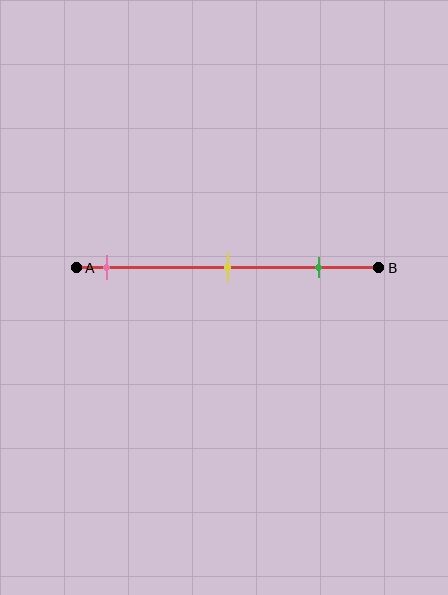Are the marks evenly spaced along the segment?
Yes, the marks are approximately evenly spaced.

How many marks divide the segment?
There are 3 marks dividing the segment.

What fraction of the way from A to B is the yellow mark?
The yellow mark is approximately 50% (0.5) of the way from A to B.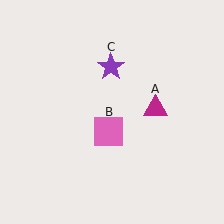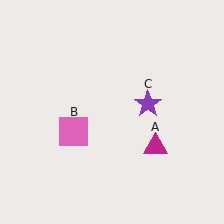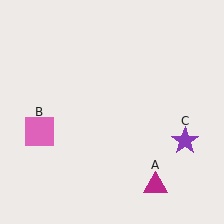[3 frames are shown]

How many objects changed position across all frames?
3 objects changed position: magenta triangle (object A), pink square (object B), purple star (object C).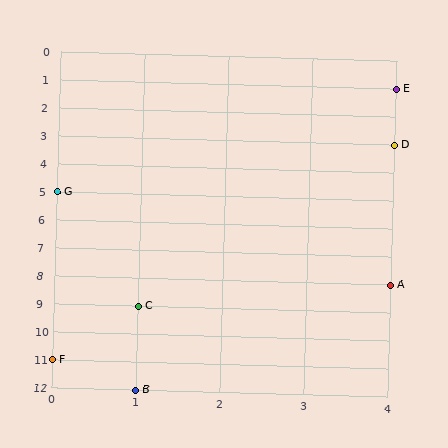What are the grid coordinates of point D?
Point D is at grid coordinates (4, 3).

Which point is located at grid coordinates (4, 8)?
Point A is at (4, 8).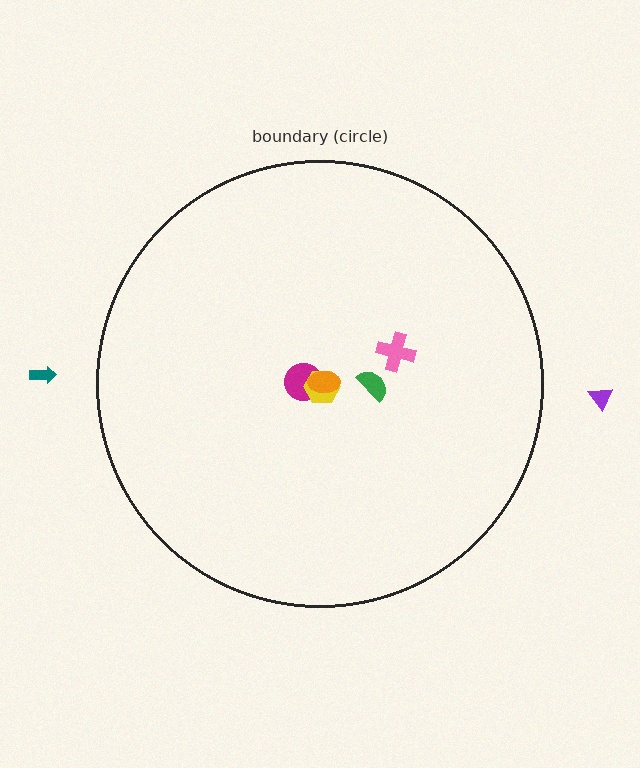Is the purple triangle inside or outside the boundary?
Outside.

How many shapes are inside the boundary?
5 inside, 2 outside.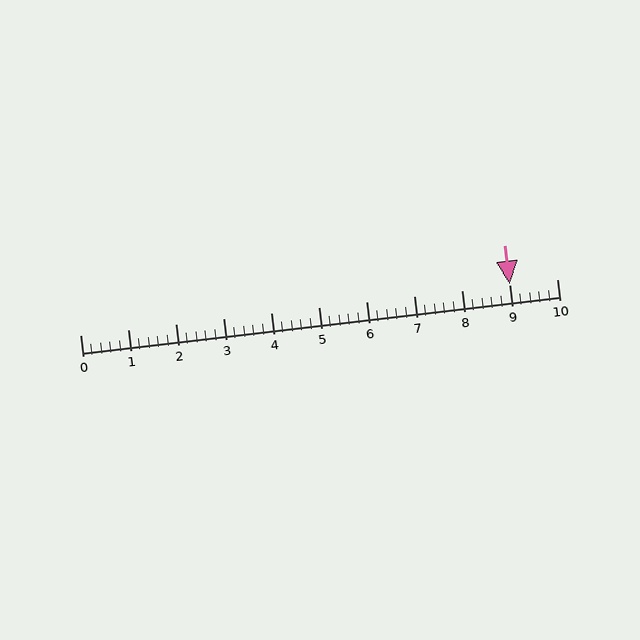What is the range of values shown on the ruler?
The ruler shows values from 0 to 10.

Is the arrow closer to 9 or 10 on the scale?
The arrow is closer to 9.